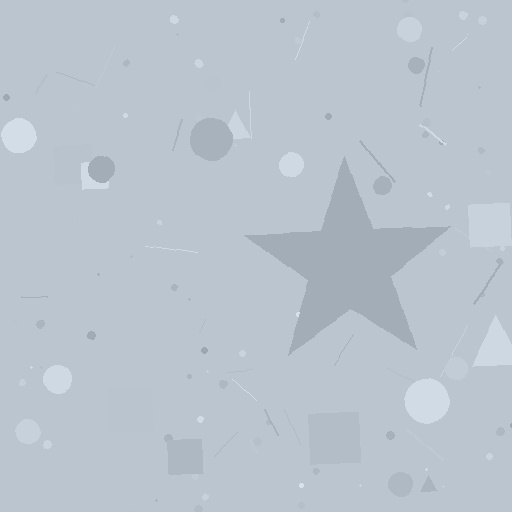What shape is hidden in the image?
A star is hidden in the image.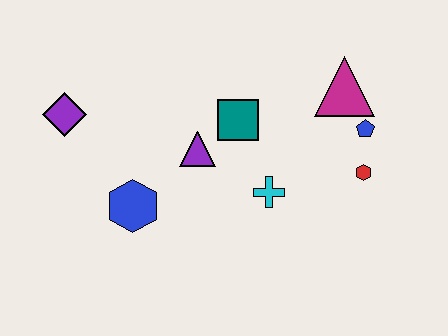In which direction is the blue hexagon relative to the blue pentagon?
The blue hexagon is to the left of the blue pentagon.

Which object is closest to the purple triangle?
The teal square is closest to the purple triangle.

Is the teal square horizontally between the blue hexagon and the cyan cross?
Yes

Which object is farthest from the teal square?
The purple diamond is farthest from the teal square.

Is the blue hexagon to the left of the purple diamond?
No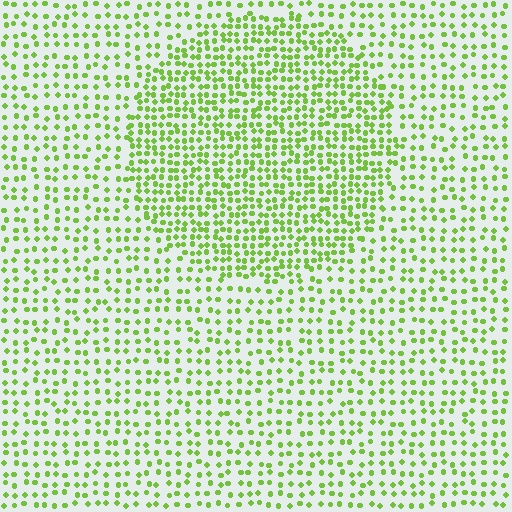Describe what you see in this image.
The image contains small lime elements arranged at two different densities. A circle-shaped region is visible where the elements are more densely packed than the surrounding area.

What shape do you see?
I see a circle.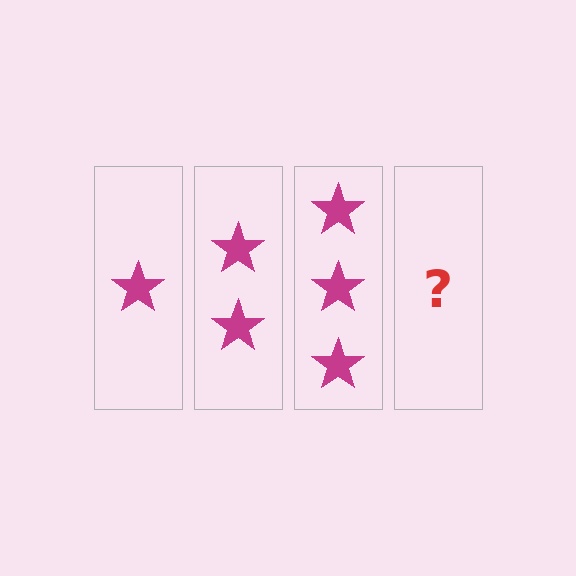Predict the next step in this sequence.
The next step is 4 stars.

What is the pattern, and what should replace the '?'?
The pattern is that each step adds one more star. The '?' should be 4 stars.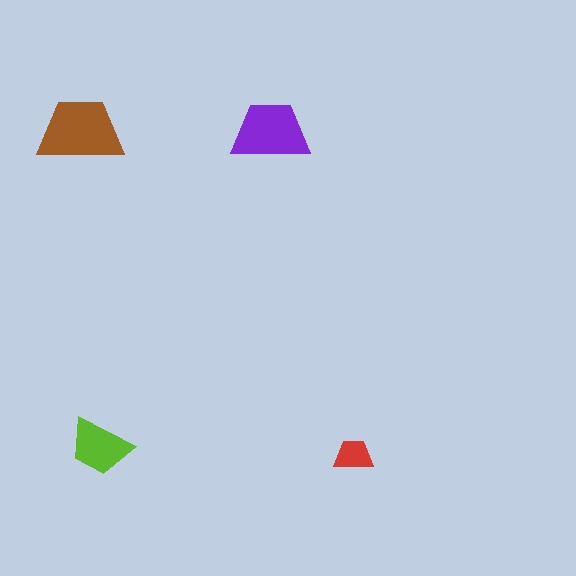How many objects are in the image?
There are 4 objects in the image.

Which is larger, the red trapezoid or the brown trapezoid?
The brown one.